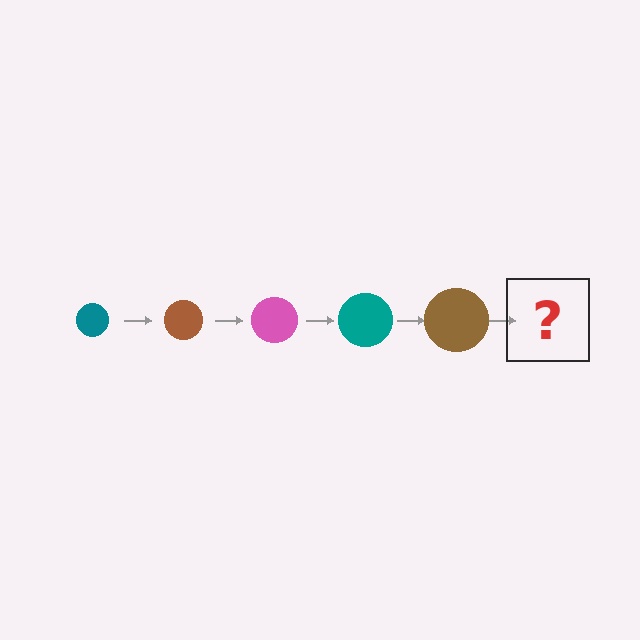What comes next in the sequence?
The next element should be a pink circle, larger than the previous one.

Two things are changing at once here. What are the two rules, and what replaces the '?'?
The two rules are that the circle grows larger each step and the color cycles through teal, brown, and pink. The '?' should be a pink circle, larger than the previous one.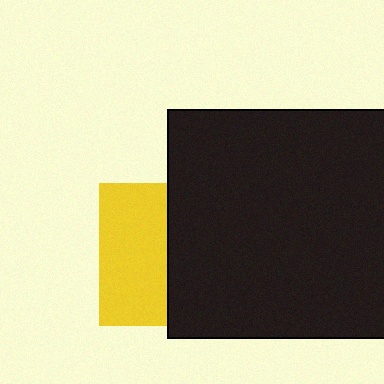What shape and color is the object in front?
The object in front is a black rectangle.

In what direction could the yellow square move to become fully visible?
The yellow square could move left. That would shift it out from behind the black rectangle entirely.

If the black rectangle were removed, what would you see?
You would see the complete yellow square.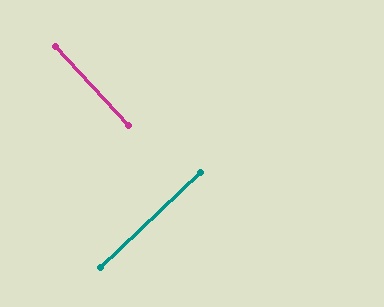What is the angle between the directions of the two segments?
Approximately 89 degrees.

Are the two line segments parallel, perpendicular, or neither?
Perpendicular — they meet at approximately 89°.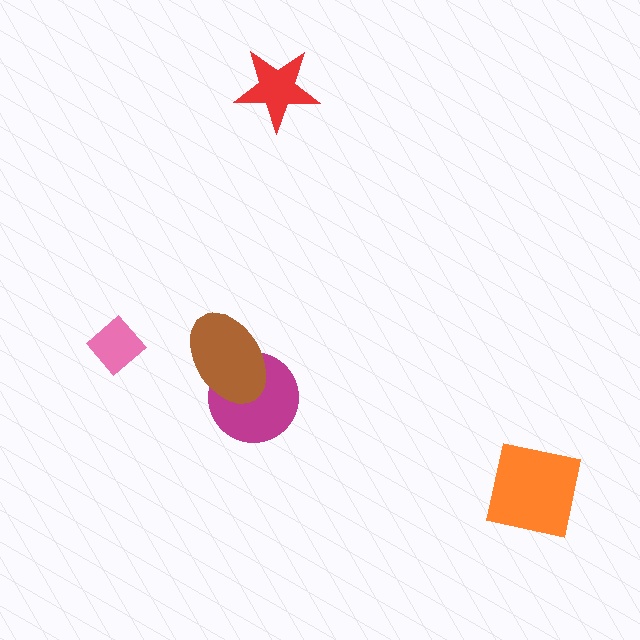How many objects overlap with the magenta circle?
1 object overlaps with the magenta circle.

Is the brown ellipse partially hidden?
No, no other shape covers it.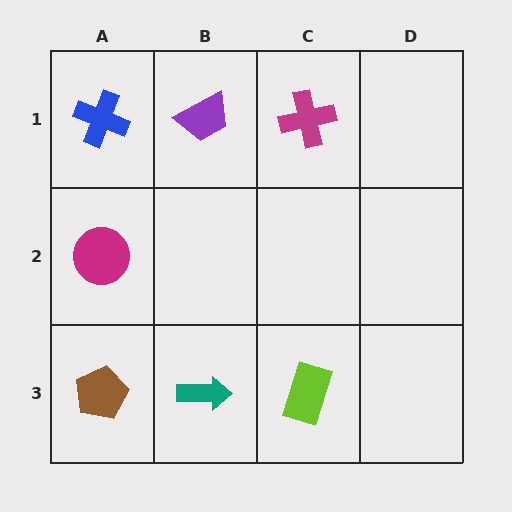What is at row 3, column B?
A teal arrow.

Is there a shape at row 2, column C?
No, that cell is empty.